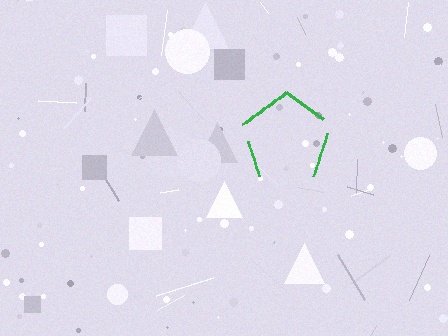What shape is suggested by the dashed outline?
The dashed outline suggests a pentagon.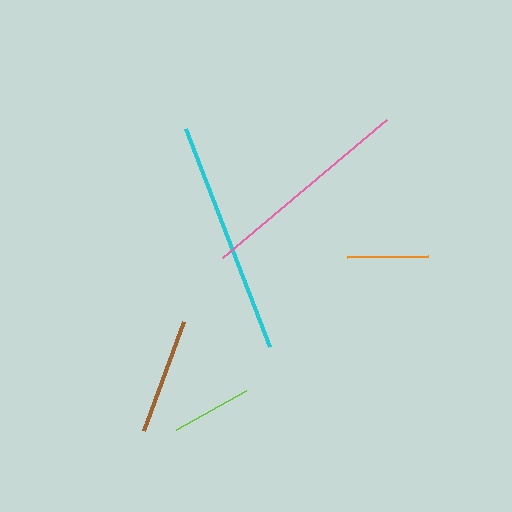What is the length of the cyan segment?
The cyan segment is approximately 233 pixels long.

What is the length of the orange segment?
The orange segment is approximately 81 pixels long.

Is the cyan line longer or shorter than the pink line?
The cyan line is longer than the pink line.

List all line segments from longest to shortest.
From longest to shortest: cyan, pink, brown, orange, lime.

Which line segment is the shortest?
The lime line is the shortest at approximately 80 pixels.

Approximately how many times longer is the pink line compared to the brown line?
The pink line is approximately 1.9 times the length of the brown line.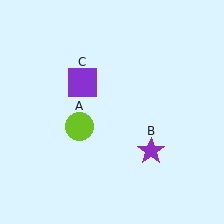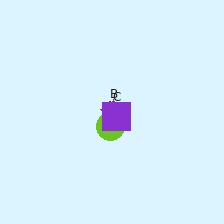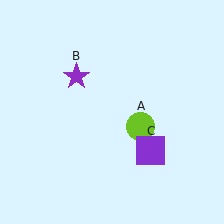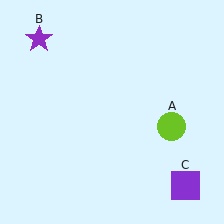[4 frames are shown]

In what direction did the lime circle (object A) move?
The lime circle (object A) moved right.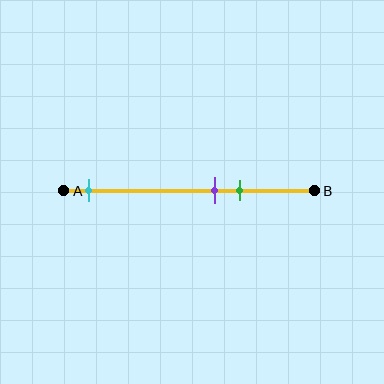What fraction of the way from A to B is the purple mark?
The purple mark is approximately 60% (0.6) of the way from A to B.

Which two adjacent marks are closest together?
The purple and green marks are the closest adjacent pair.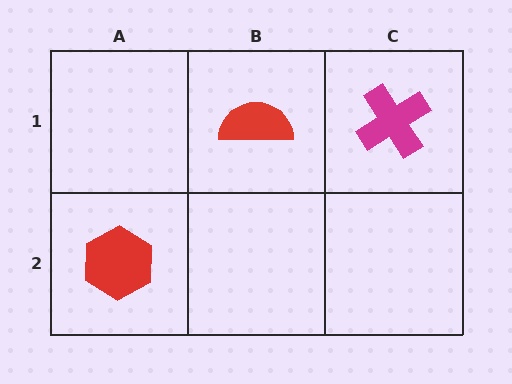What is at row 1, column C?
A magenta cross.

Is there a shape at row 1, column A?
No, that cell is empty.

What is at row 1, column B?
A red semicircle.